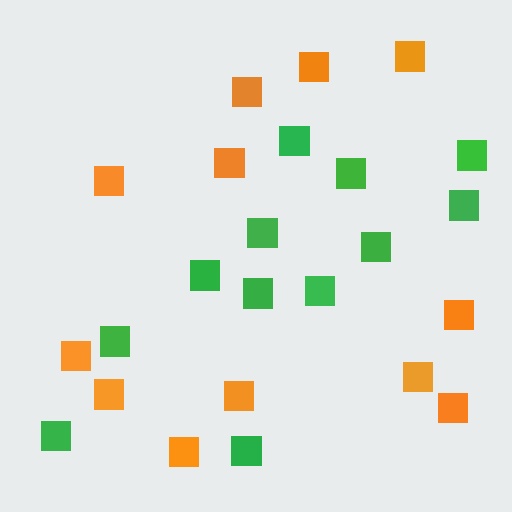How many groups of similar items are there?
There are 2 groups: one group of green squares (12) and one group of orange squares (12).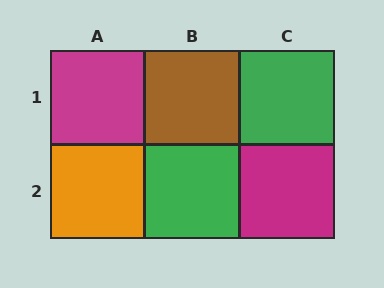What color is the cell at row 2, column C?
Magenta.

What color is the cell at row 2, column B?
Green.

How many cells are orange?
1 cell is orange.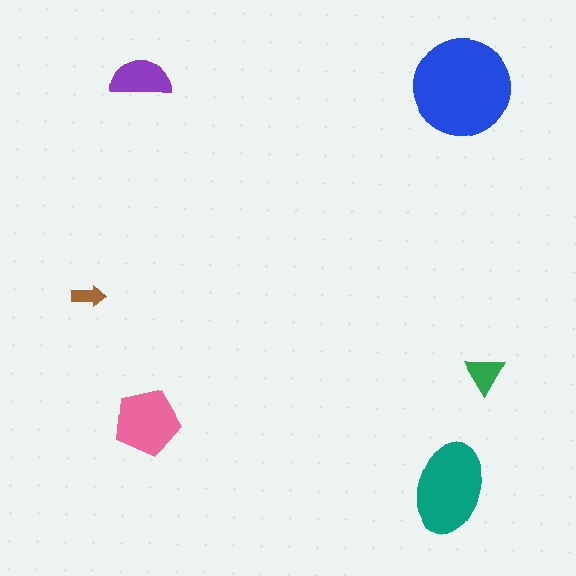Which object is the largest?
The blue circle.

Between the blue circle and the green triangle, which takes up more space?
The blue circle.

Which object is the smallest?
The brown arrow.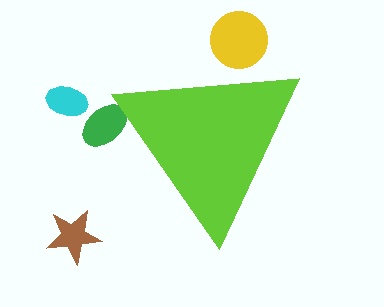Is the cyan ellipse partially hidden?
No, the cyan ellipse is fully visible.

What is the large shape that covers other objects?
A lime triangle.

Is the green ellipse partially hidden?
Yes, the green ellipse is partially hidden behind the lime triangle.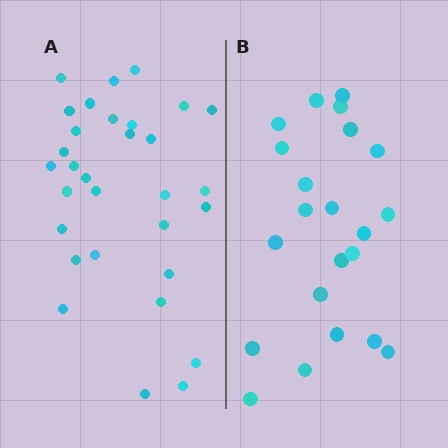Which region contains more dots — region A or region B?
Region A (the left region) has more dots.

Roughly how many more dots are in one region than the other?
Region A has roughly 8 or so more dots than region B.